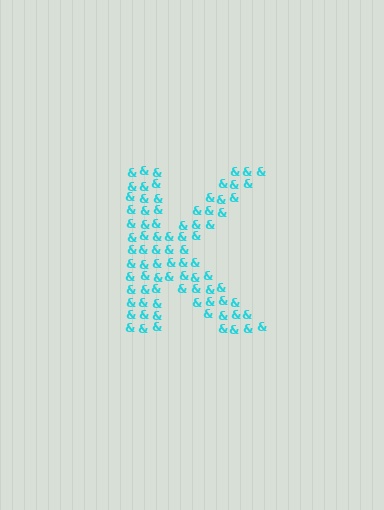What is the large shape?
The large shape is the letter K.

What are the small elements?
The small elements are ampersands.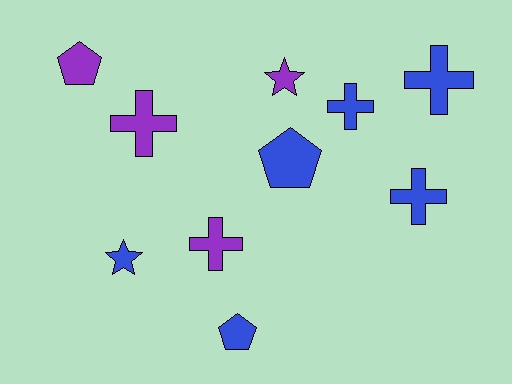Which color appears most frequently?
Blue, with 6 objects.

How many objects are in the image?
There are 10 objects.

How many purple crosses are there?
There are 2 purple crosses.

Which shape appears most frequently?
Cross, with 5 objects.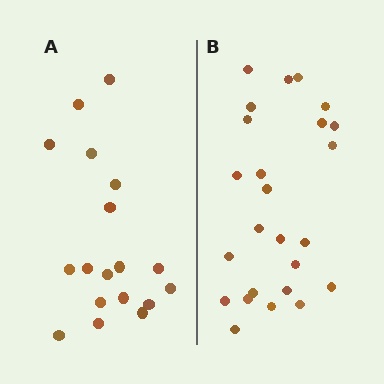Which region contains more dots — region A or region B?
Region B (the right region) has more dots.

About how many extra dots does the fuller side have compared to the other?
Region B has roughly 8 or so more dots than region A.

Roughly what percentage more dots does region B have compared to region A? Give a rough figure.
About 40% more.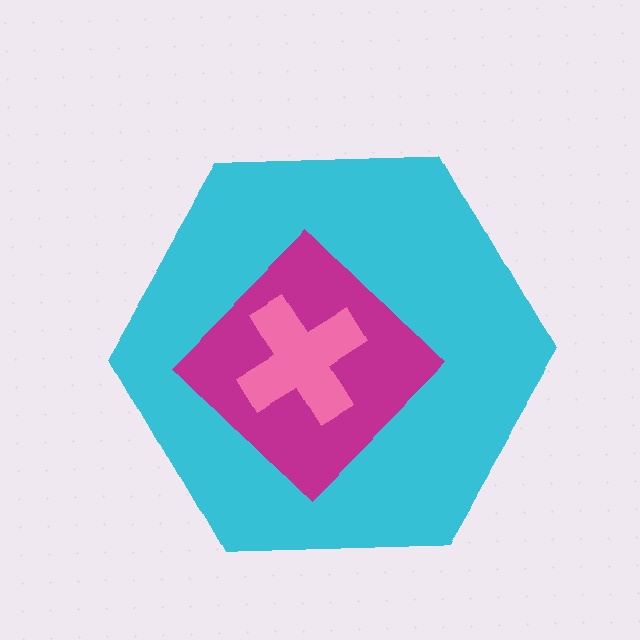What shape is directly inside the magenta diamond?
The pink cross.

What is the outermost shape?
The cyan hexagon.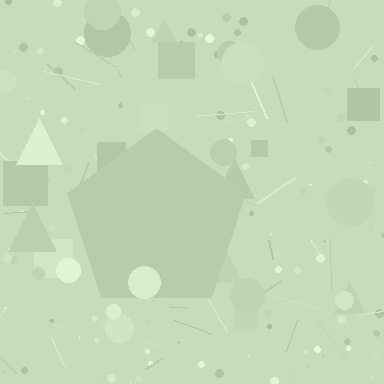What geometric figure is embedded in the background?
A pentagon is embedded in the background.